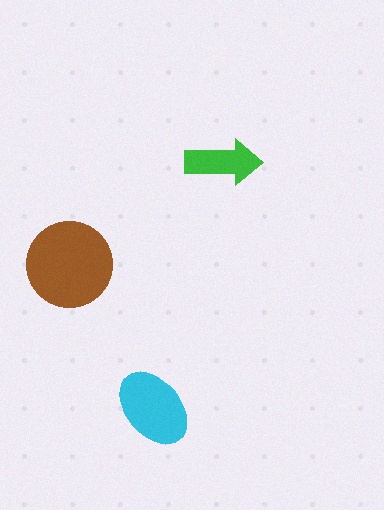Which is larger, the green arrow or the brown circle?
The brown circle.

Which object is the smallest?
The green arrow.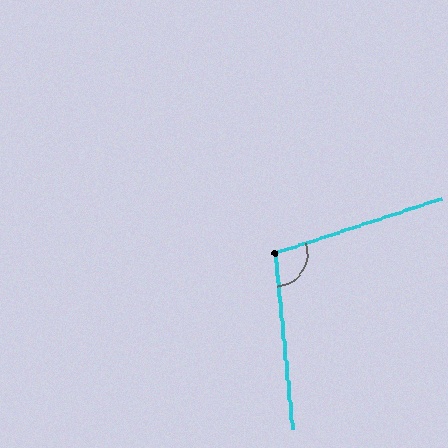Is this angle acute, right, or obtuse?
It is obtuse.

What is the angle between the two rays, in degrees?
Approximately 103 degrees.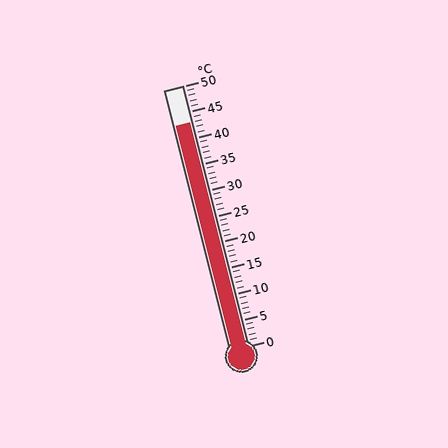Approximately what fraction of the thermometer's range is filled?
The thermometer is filled to approximately 85% of its range.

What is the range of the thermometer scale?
The thermometer scale ranges from 0°C to 50°C.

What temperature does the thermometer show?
The thermometer shows approximately 43°C.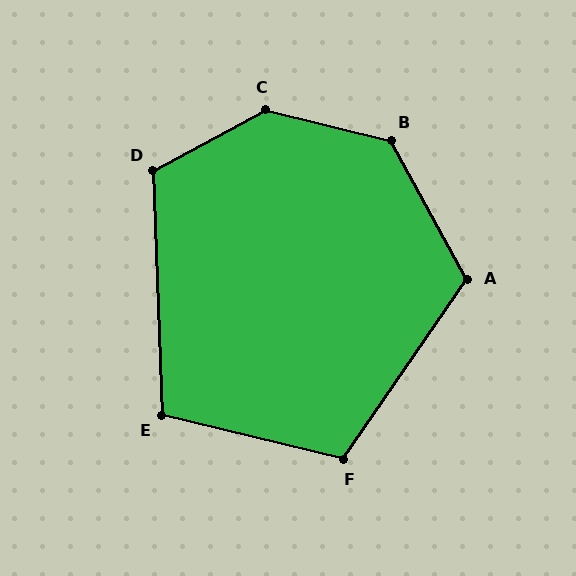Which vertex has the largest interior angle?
C, at approximately 138 degrees.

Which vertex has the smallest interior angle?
E, at approximately 106 degrees.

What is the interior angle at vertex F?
Approximately 111 degrees (obtuse).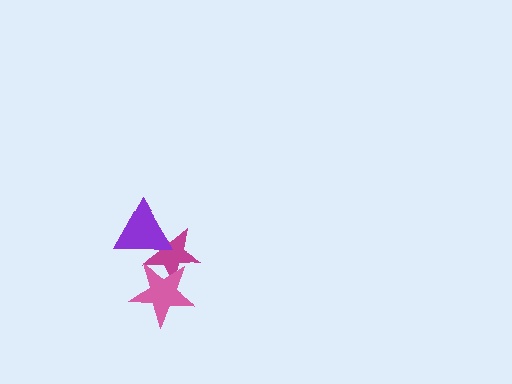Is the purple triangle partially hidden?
No, no other shape covers it.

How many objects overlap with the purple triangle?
1 object overlaps with the purple triangle.